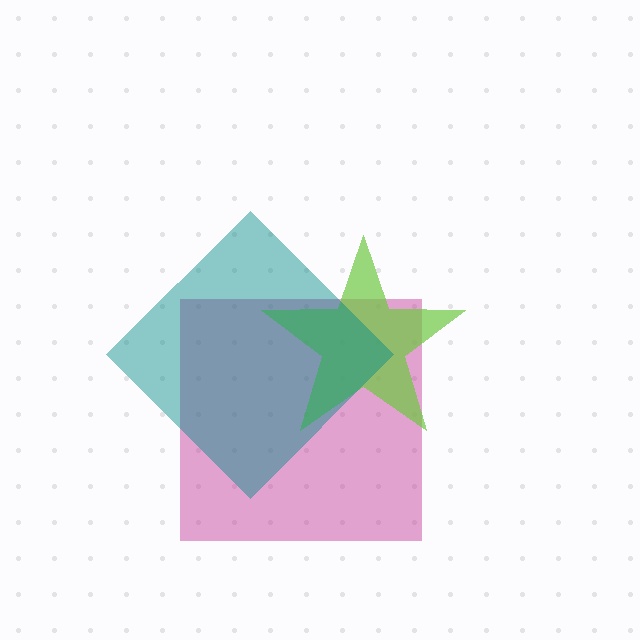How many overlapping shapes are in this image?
There are 3 overlapping shapes in the image.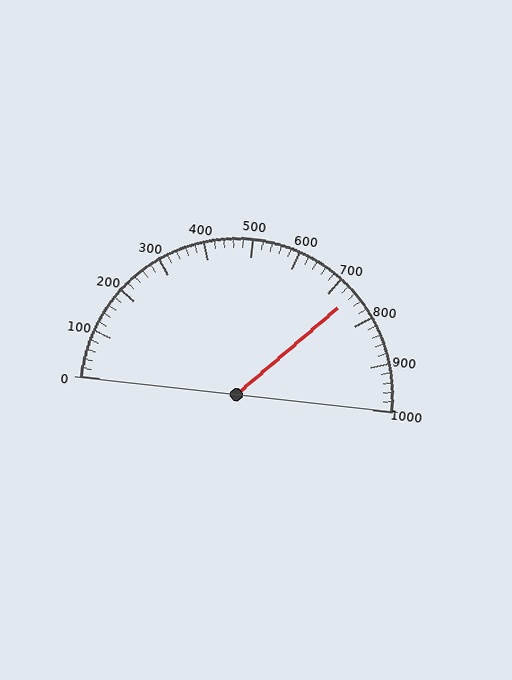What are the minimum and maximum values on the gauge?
The gauge ranges from 0 to 1000.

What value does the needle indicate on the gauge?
The needle indicates approximately 740.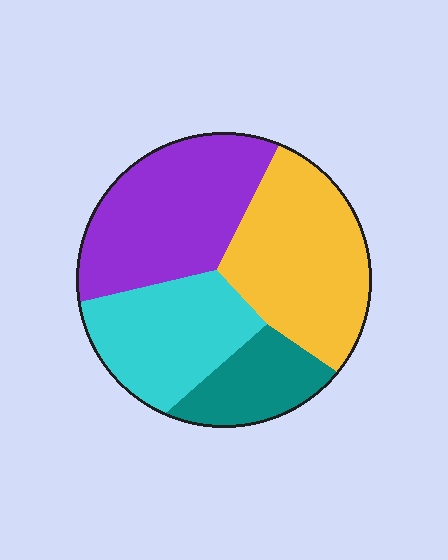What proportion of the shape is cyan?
Cyan covers roughly 25% of the shape.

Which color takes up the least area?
Teal, at roughly 15%.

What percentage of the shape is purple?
Purple covers 31% of the shape.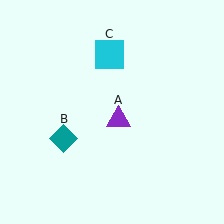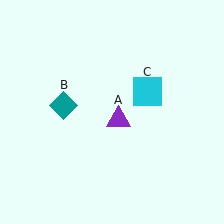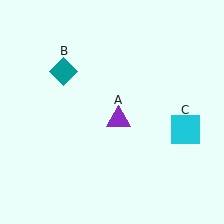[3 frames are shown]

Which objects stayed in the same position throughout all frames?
Purple triangle (object A) remained stationary.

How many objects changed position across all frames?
2 objects changed position: teal diamond (object B), cyan square (object C).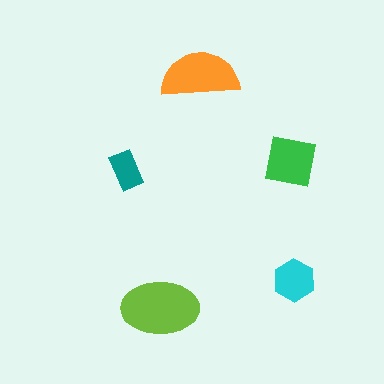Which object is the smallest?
The teal rectangle.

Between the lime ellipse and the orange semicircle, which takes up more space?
The lime ellipse.